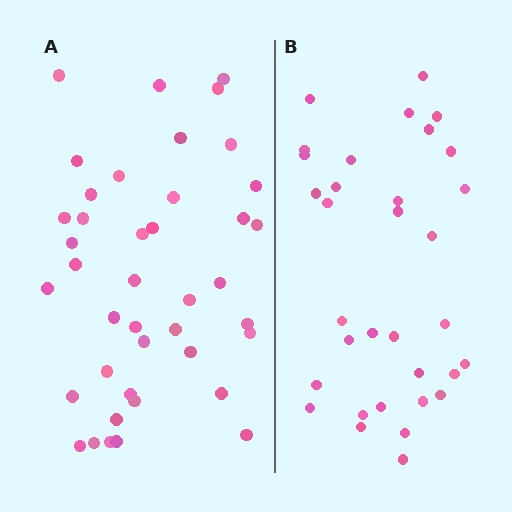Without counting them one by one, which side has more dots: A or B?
Region A (the left region) has more dots.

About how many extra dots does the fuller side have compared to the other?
Region A has roughly 8 or so more dots than region B.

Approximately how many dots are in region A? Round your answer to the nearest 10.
About 40 dots. (The exact count is 41, which rounds to 40.)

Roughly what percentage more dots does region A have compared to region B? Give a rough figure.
About 25% more.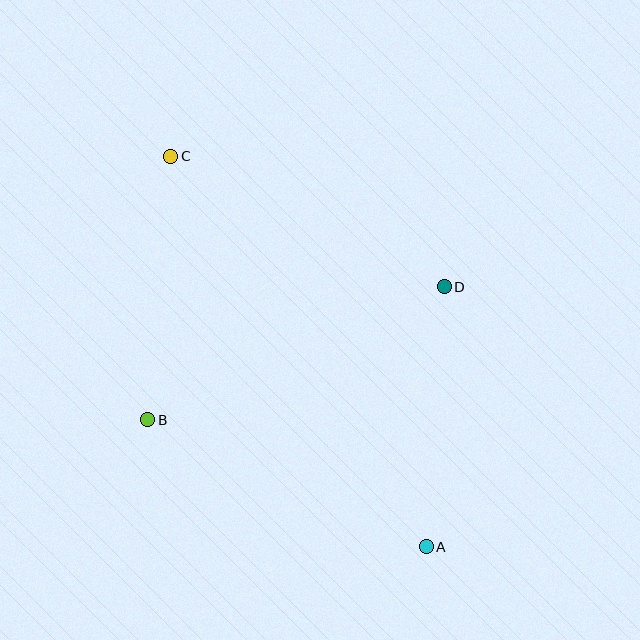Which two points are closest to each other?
Points A and D are closest to each other.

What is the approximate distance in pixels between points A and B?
The distance between A and B is approximately 306 pixels.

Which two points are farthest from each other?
Points A and C are farthest from each other.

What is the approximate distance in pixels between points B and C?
The distance between B and C is approximately 265 pixels.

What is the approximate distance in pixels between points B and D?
The distance between B and D is approximately 325 pixels.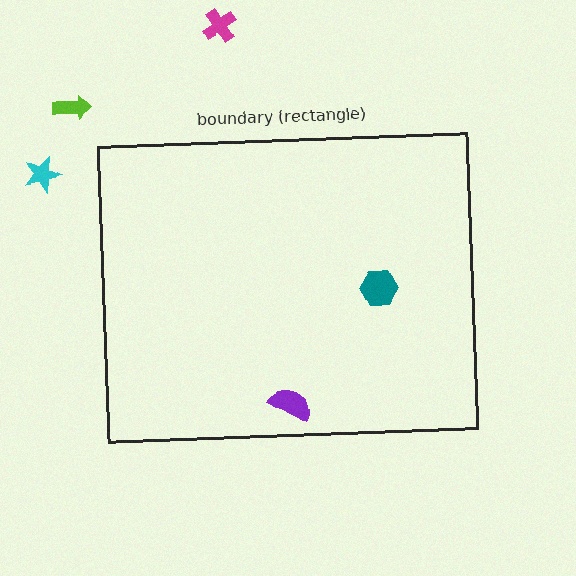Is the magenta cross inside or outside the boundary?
Outside.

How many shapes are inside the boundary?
2 inside, 3 outside.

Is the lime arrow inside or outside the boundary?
Outside.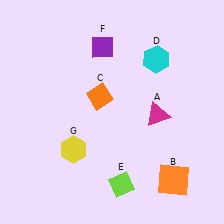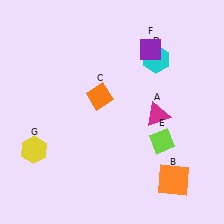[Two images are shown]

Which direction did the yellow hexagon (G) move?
The yellow hexagon (G) moved left.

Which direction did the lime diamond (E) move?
The lime diamond (E) moved up.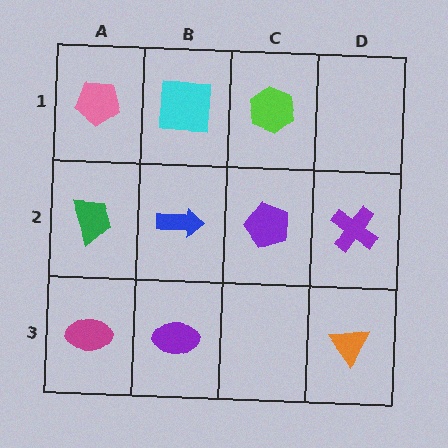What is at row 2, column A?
A green trapezoid.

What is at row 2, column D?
A purple cross.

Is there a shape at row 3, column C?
No, that cell is empty.